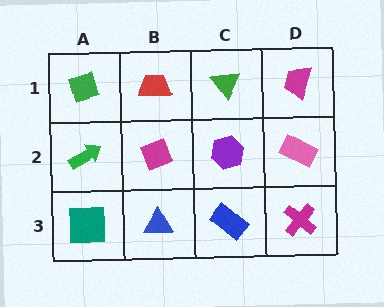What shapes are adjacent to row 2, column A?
A green diamond (row 1, column A), a teal square (row 3, column A), a magenta diamond (row 2, column B).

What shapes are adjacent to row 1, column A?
A green arrow (row 2, column A), a red trapezoid (row 1, column B).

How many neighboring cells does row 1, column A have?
2.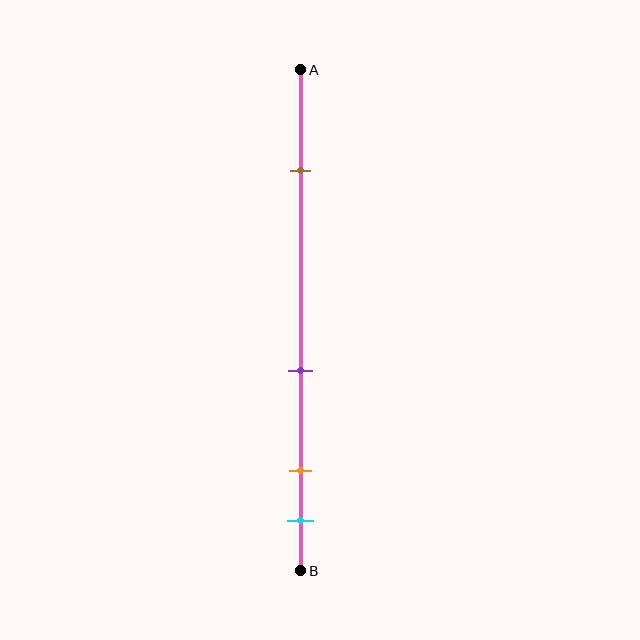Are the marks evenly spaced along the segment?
No, the marks are not evenly spaced.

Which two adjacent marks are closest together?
The orange and cyan marks are the closest adjacent pair.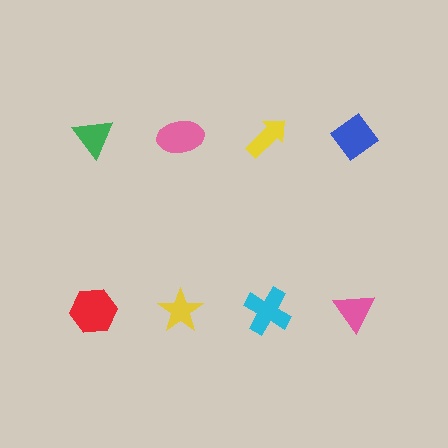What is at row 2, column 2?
A yellow star.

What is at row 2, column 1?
A red hexagon.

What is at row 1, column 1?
A green triangle.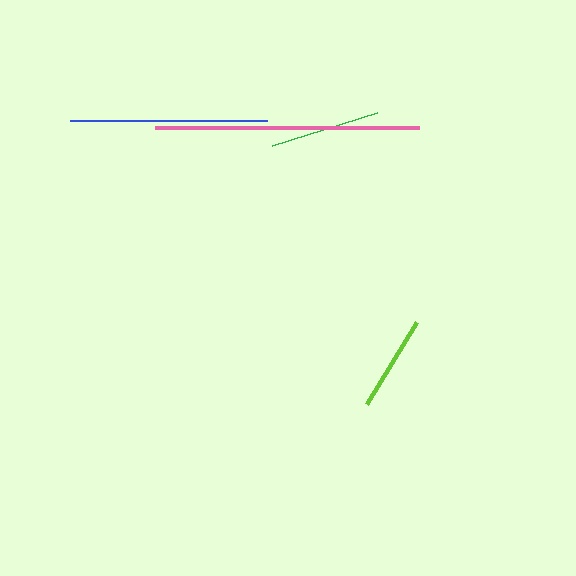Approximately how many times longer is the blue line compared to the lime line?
The blue line is approximately 2.0 times the length of the lime line.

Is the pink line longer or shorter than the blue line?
The pink line is longer than the blue line.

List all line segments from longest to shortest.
From longest to shortest: pink, blue, green, lime.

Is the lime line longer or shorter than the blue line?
The blue line is longer than the lime line.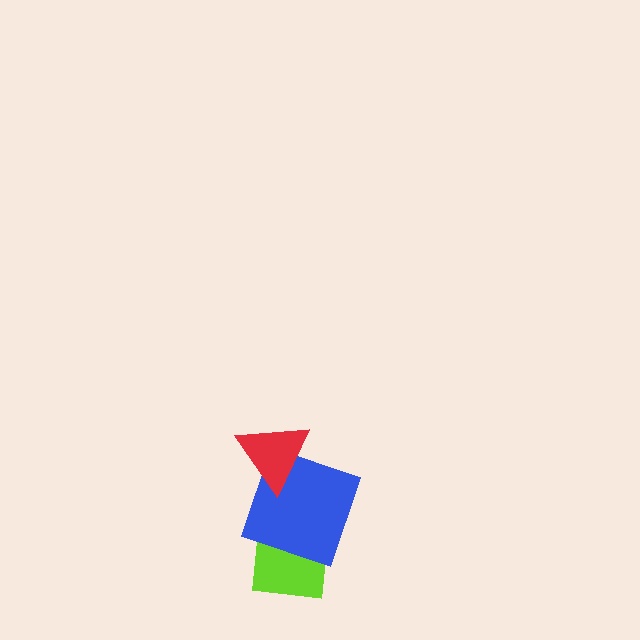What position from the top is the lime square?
The lime square is 3rd from the top.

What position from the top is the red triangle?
The red triangle is 1st from the top.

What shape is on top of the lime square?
The blue square is on top of the lime square.